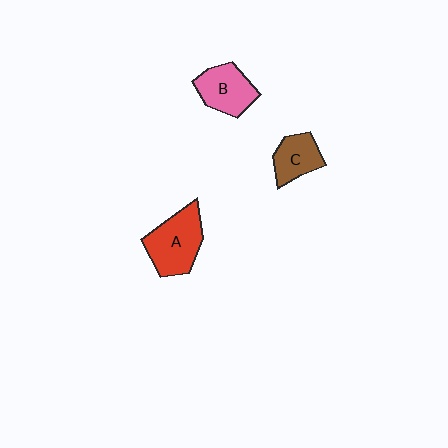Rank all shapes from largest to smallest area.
From largest to smallest: A (red), B (pink), C (brown).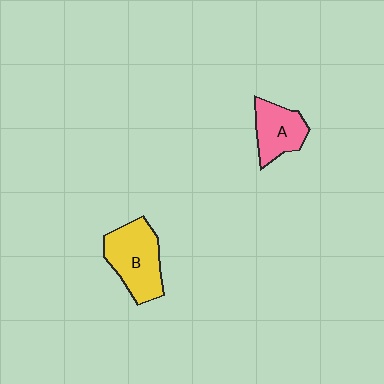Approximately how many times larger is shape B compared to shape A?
Approximately 1.4 times.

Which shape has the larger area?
Shape B (yellow).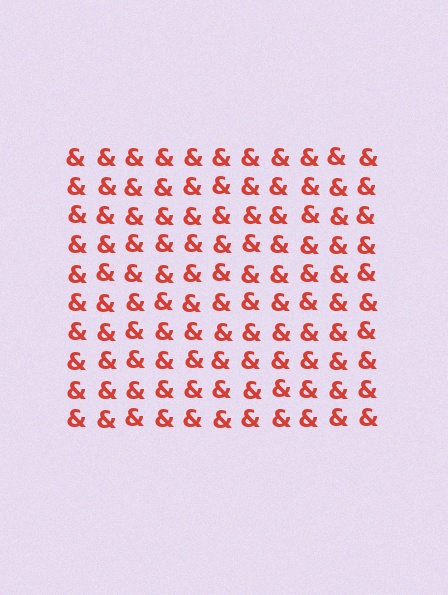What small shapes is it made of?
It is made of small ampersands.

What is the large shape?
The large shape is a square.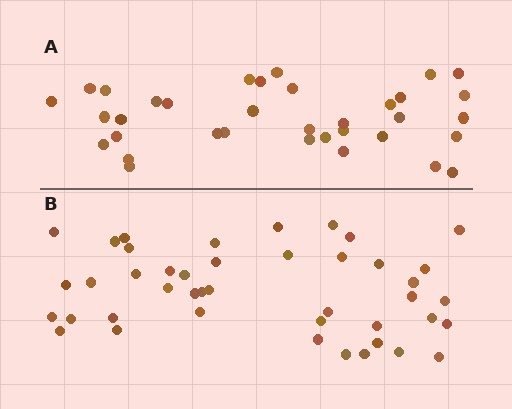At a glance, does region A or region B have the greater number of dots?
Region B (the bottom region) has more dots.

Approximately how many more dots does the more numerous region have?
Region B has roughly 8 or so more dots than region A.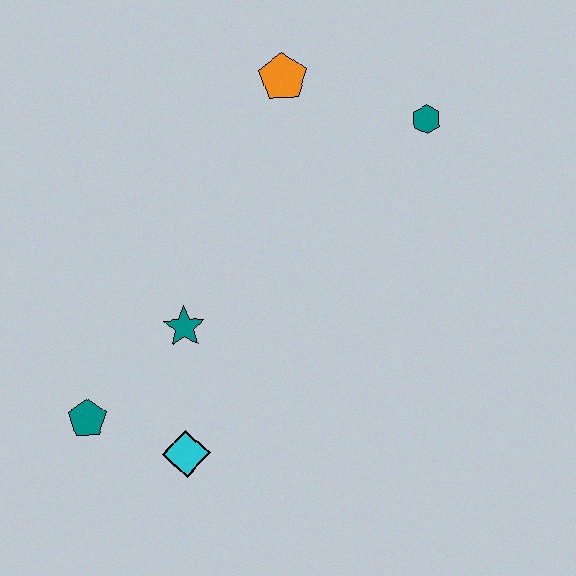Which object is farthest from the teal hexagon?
The teal pentagon is farthest from the teal hexagon.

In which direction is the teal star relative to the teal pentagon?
The teal star is to the right of the teal pentagon.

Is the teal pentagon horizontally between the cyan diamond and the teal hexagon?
No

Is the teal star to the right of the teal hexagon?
No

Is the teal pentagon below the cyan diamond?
No